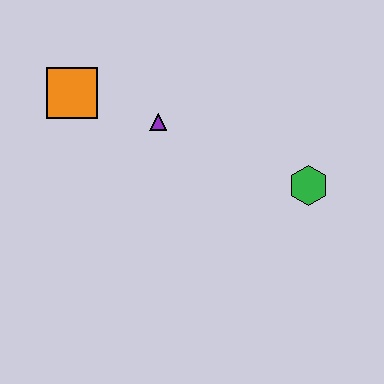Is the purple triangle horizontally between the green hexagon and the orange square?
Yes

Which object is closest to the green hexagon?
The purple triangle is closest to the green hexagon.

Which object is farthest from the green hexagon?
The orange square is farthest from the green hexagon.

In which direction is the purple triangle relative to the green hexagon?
The purple triangle is to the left of the green hexagon.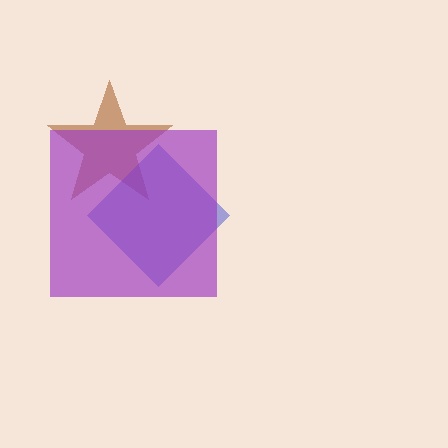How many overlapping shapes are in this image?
There are 3 overlapping shapes in the image.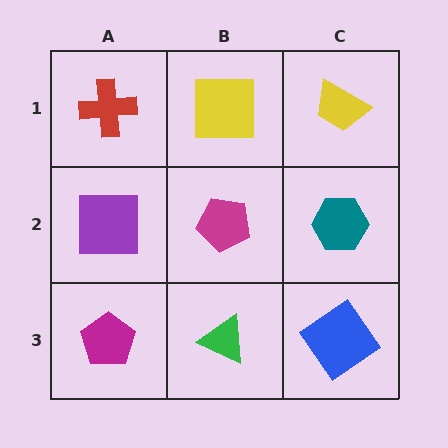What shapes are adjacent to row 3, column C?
A teal hexagon (row 2, column C), a green triangle (row 3, column B).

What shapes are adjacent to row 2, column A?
A red cross (row 1, column A), a magenta pentagon (row 3, column A), a magenta pentagon (row 2, column B).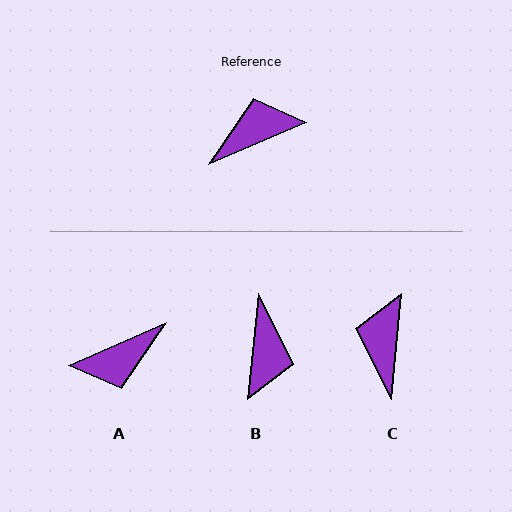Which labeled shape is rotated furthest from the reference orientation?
A, about 180 degrees away.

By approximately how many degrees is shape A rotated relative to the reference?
Approximately 180 degrees clockwise.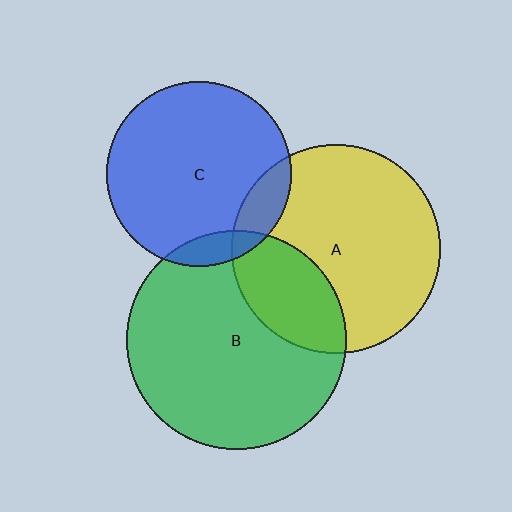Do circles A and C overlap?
Yes.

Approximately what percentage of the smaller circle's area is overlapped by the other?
Approximately 10%.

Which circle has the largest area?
Circle B (green).